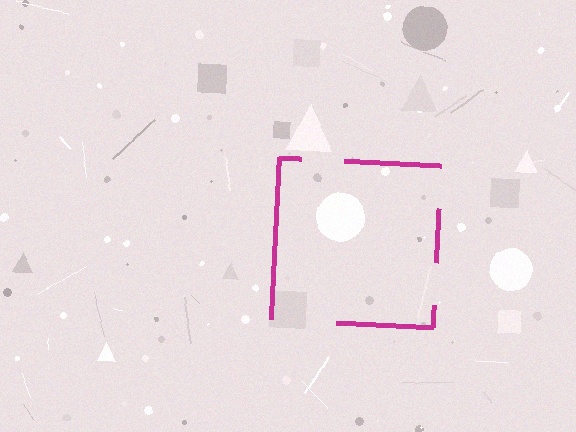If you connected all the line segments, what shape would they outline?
They would outline a square.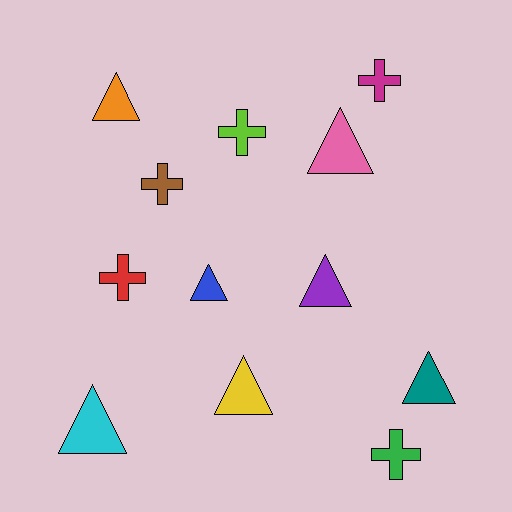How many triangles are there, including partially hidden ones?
There are 7 triangles.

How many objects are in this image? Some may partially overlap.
There are 12 objects.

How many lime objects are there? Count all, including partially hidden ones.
There is 1 lime object.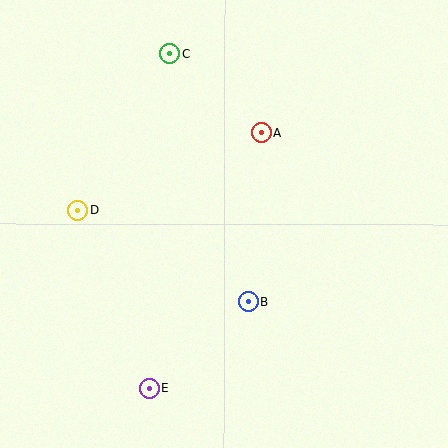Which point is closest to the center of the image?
Point B at (248, 302) is closest to the center.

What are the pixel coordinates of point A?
Point A is at (261, 133).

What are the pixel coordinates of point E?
Point E is at (149, 388).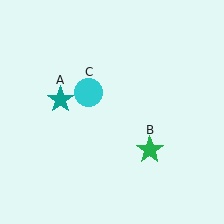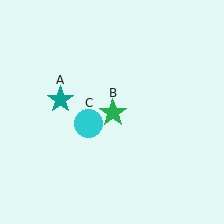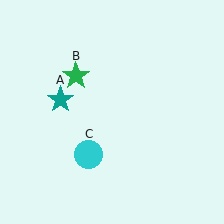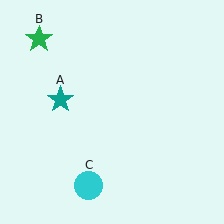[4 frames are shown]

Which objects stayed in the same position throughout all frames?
Teal star (object A) remained stationary.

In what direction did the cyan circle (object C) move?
The cyan circle (object C) moved down.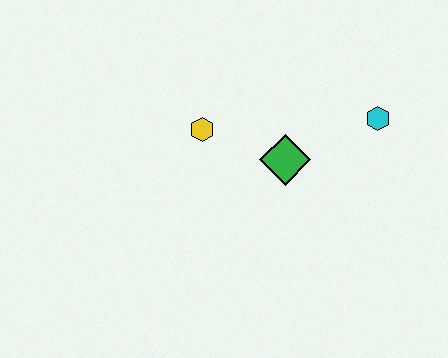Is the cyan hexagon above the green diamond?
Yes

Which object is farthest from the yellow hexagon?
The cyan hexagon is farthest from the yellow hexagon.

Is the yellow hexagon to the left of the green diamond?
Yes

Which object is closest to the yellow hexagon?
The green diamond is closest to the yellow hexagon.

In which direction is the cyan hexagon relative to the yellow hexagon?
The cyan hexagon is to the right of the yellow hexagon.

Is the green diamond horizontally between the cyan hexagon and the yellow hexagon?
Yes